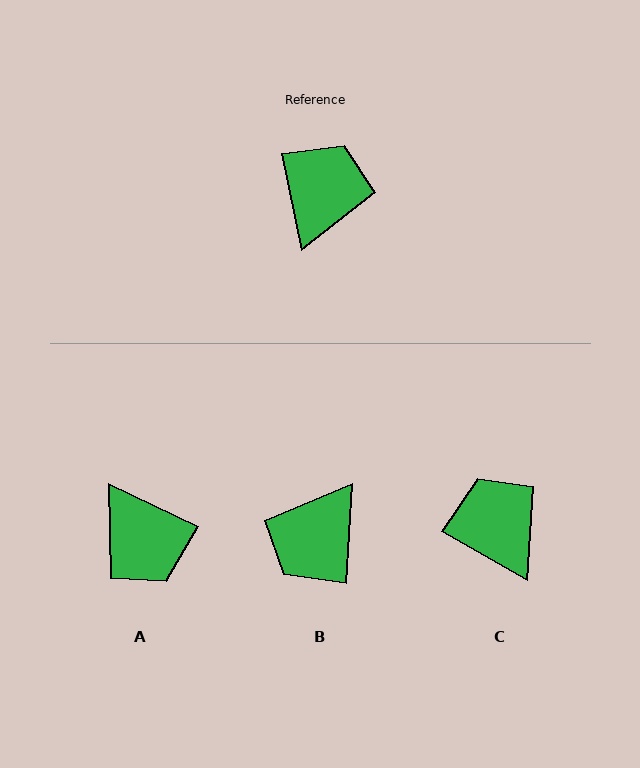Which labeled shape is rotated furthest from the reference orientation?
B, about 165 degrees away.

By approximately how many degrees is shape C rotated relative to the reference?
Approximately 49 degrees counter-clockwise.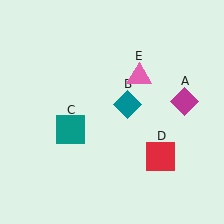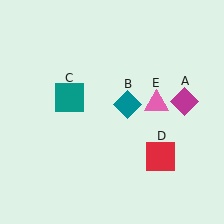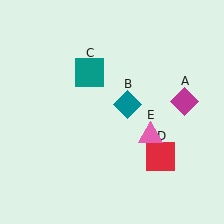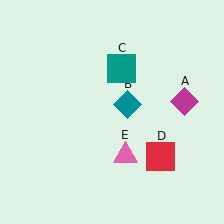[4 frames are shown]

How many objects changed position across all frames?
2 objects changed position: teal square (object C), pink triangle (object E).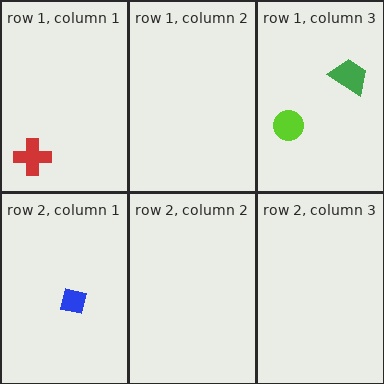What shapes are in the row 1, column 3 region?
The green trapezoid, the lime circle.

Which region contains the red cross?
The row 1, column 1 region.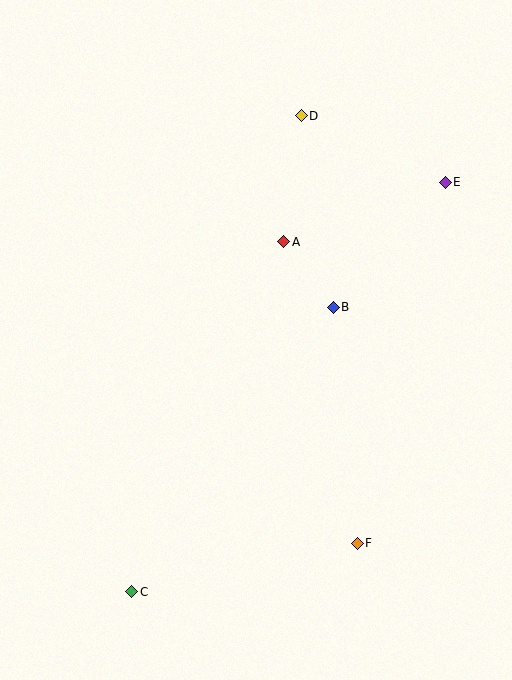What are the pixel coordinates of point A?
Point A is at (284, 242).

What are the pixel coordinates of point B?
Point B is at (333, 307).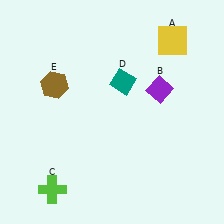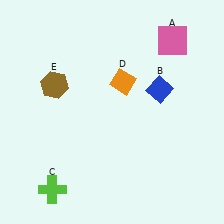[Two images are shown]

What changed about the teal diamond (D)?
In Image 1, D is teal. In Image 2, it changed to orange.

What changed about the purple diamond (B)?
In Image 1, B is purple. In Image 2, it changed to blue.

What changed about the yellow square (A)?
In Image 1, A is yellow. In Image 2, it changed to pink.